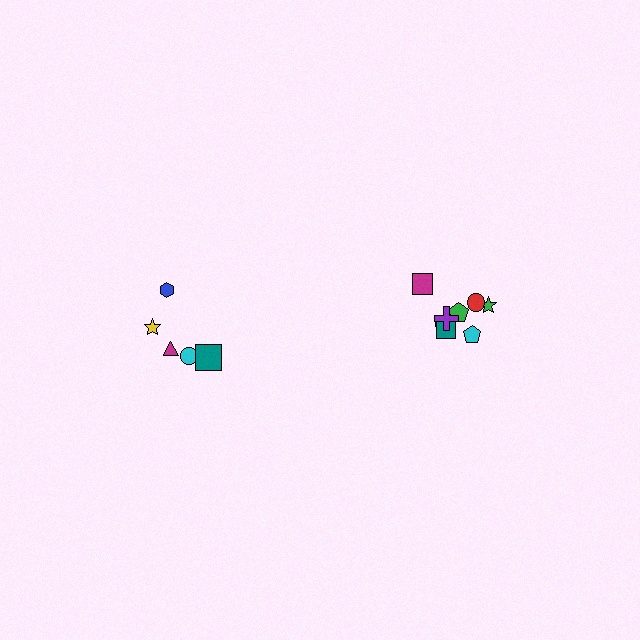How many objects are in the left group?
There are 5 objects.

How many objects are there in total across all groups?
There are 13 objects.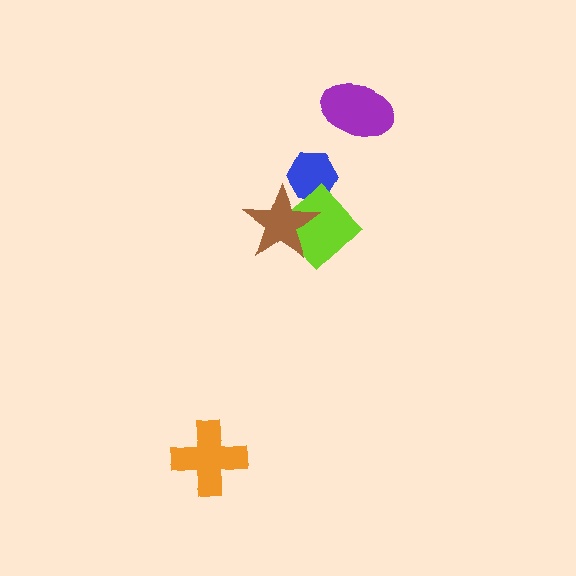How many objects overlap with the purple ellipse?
0 objects overlap with the purple ellipse.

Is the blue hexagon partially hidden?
Yes, it is partially covered by another shape.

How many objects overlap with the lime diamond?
1 object overlaps with the lime diamond.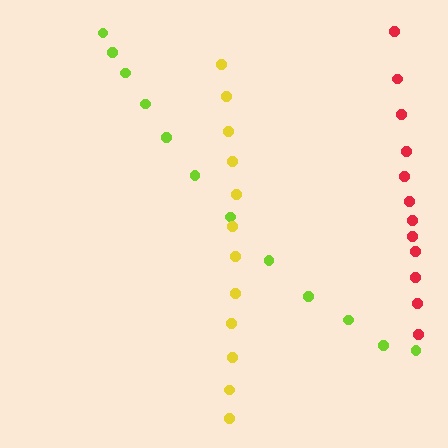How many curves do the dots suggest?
There are 3 distinct paths.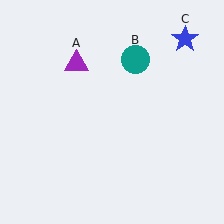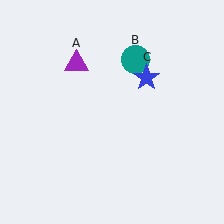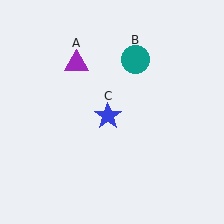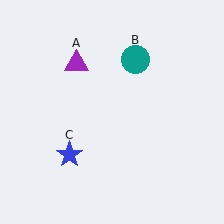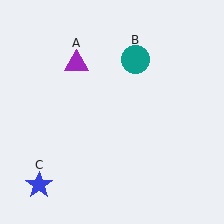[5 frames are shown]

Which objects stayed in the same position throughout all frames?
Purple triangle (object A) and teal circle (object B) remained stationary.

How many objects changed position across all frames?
1 object changed position: blue star (object C).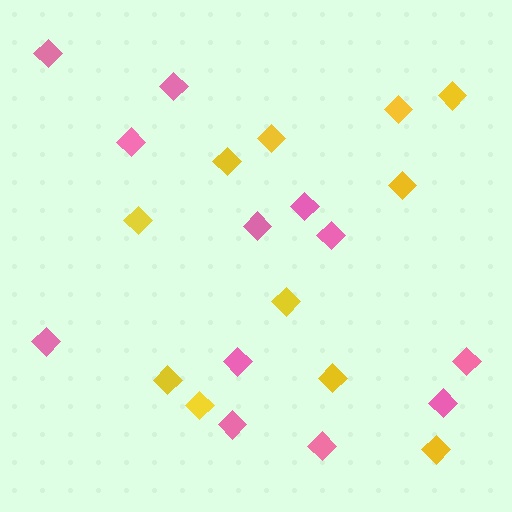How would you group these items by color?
There are 2 groups: one group of yellow diamonds (11) and one group of pink diamonds (12).